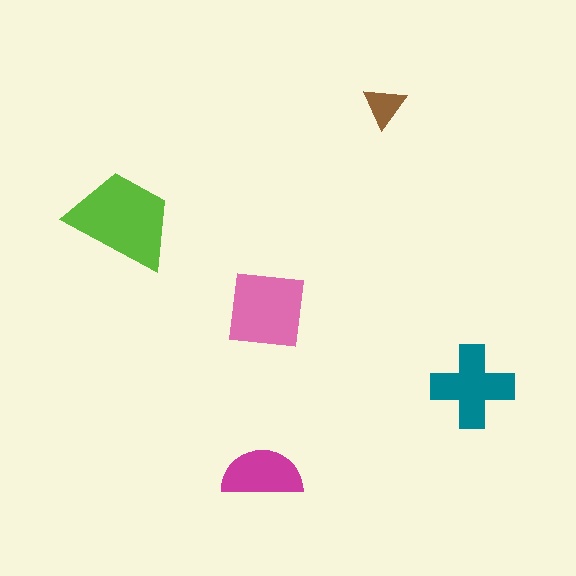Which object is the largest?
The lime trapezoid.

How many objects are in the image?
There are 5 objects in the image.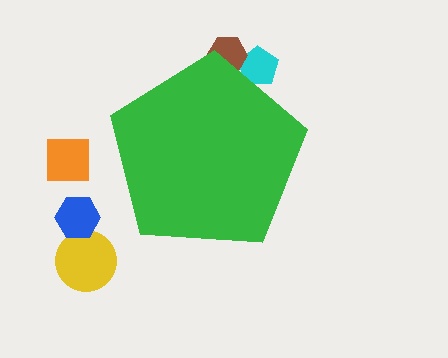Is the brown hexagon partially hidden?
Yes, the brown hexagon is partially hidden behind the green pentagon.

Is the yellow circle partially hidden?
No, the yellow circle is fully visible.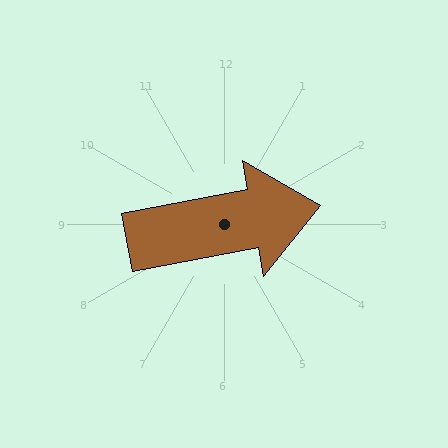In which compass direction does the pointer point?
East.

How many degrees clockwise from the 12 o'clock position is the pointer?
Approximately 79 degrees.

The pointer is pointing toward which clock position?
Roughly 3 o'clock.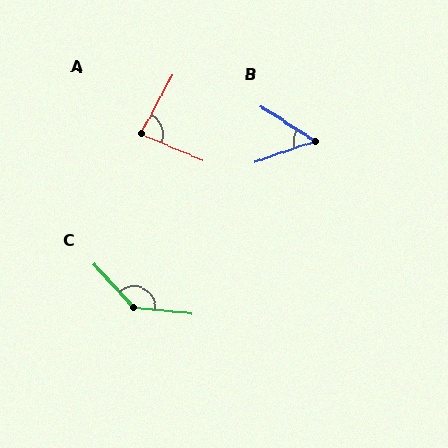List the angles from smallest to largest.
B (52°), A (84°), C (139°).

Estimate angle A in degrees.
Approximately 84 degrees.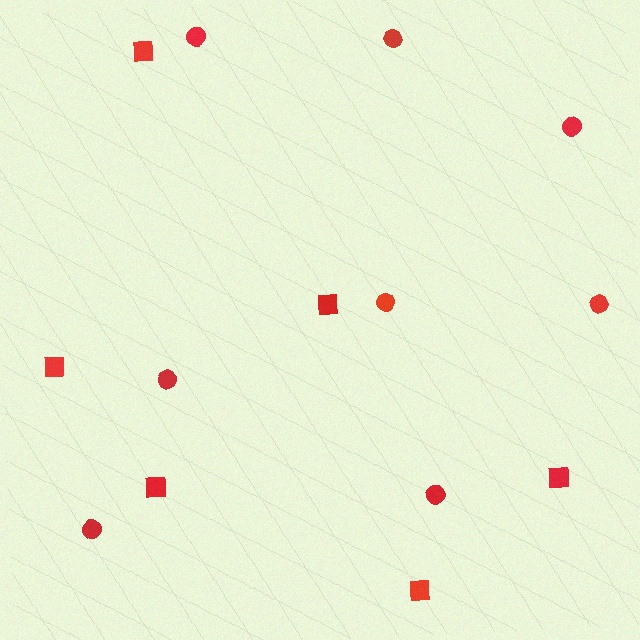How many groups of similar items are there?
There are 2 groups: one group of squares (6) and one group of circles (8).